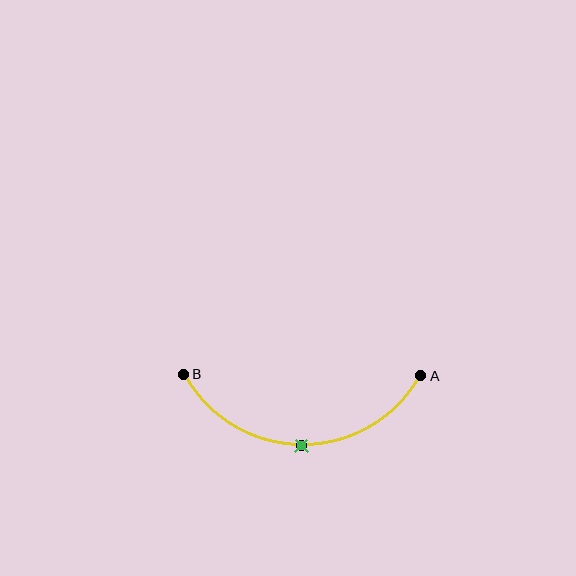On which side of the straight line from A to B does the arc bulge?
The arc bulges below the straight line connecting A and B.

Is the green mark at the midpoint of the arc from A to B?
Yes. The green mark lies on the arc at equal arc-length from both A and B — it is the arc midpoint.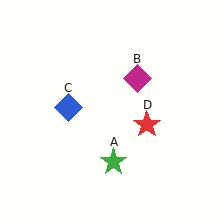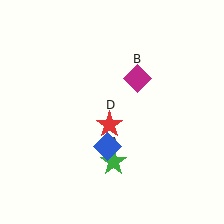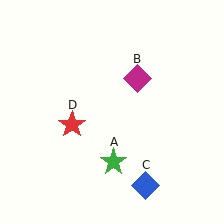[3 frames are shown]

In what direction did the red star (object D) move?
The red star (object D) moved left.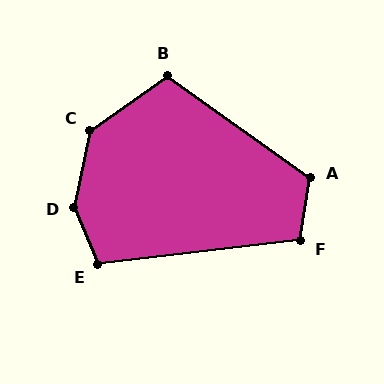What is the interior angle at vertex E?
Approximately 106 degrees (obtuse).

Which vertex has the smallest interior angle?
F, at approximately 105 degrees.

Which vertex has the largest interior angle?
D, at approximately 146 degrees.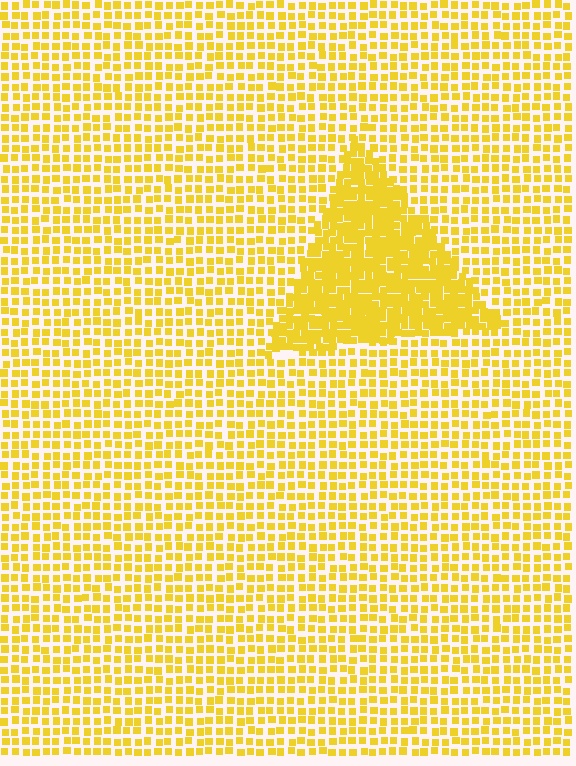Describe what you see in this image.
The image contains small yellow elements arranged at two different densities. A triangle-shaped region is visible where the elements are more densely packed than the surrounding area.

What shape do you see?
I see a triangle.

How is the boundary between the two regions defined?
The boundary is defined by a change in element density (approximately 2.0x ratio). All elements are the same color, size, and shape.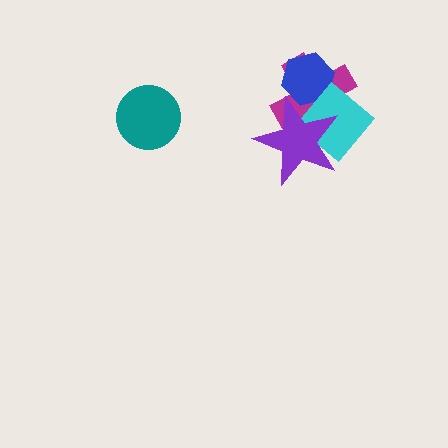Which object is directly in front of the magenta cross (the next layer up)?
The blue hexagon is directly in front of the magenta cross.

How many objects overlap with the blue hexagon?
3 objects overlap with the blue hexagon.